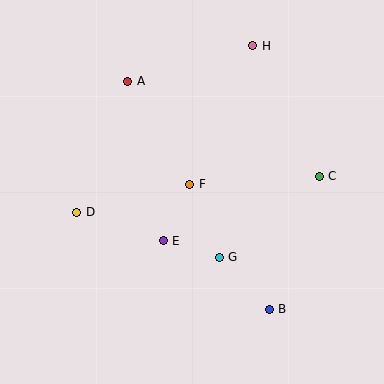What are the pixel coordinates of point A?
Point A is at (128, 81).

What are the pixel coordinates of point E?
Point E is at (163, 241).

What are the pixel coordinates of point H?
Point H is at (253, 46).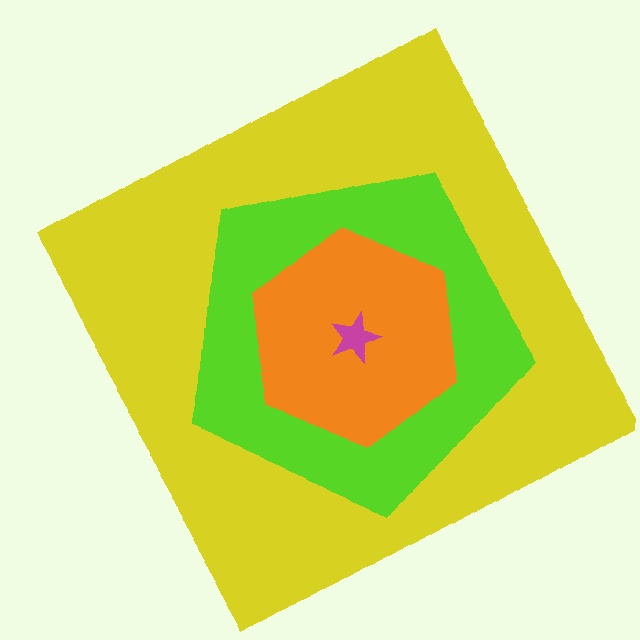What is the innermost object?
The magenta star.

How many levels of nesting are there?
4.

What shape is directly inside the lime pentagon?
The orange hexagon.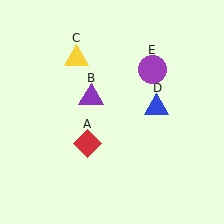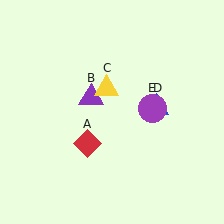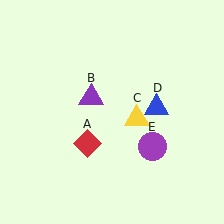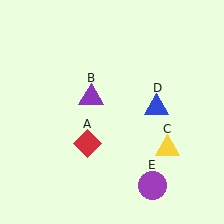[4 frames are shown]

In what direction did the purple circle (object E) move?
The purple circle (object E) moved down.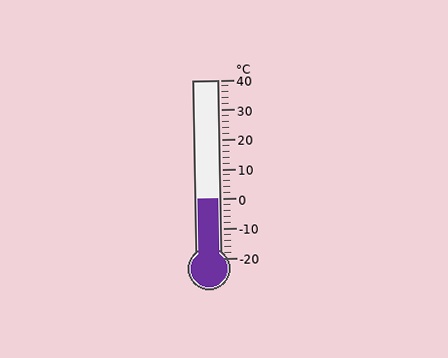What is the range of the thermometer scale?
The thermometer scale ranges from -20°C to 40°C.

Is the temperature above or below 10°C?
The temperature is below 10°C.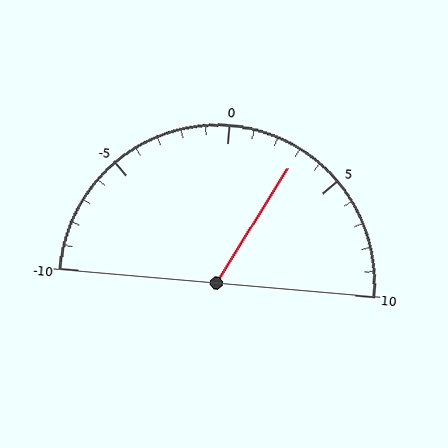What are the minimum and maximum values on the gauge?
The gauge ranges from -10 to 10.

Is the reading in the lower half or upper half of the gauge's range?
The reading is in the upper half of the range (-10 to 10).